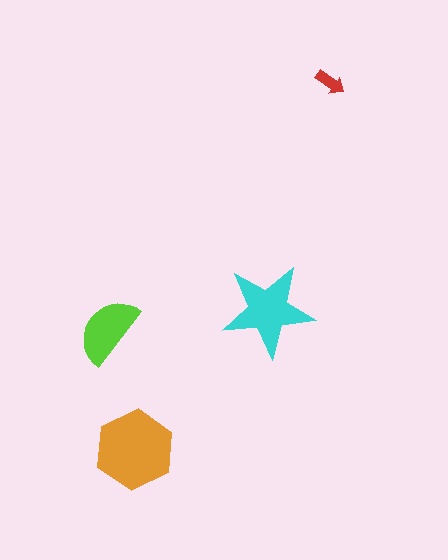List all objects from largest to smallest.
The orange hexagon, the cyan star, the lime semicircle, the red arrow.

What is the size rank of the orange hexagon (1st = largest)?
1st.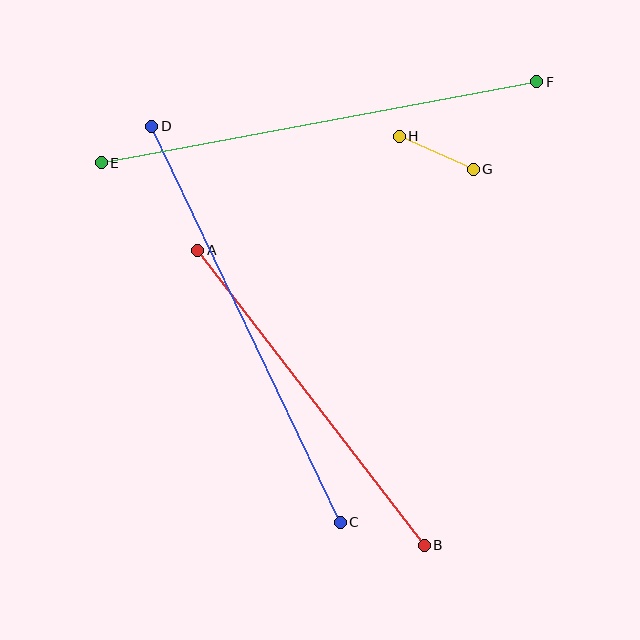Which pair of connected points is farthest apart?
Points E and F are farthest apart.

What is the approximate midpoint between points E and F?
The midpoint is at approximately (319, 122) pixels.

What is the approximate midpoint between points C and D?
The midpoint is at approximately (246, 324) pixels.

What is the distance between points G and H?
The distance is approximately 81 pixels.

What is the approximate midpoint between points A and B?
The midpoint is at approximately (311, 398) pixels.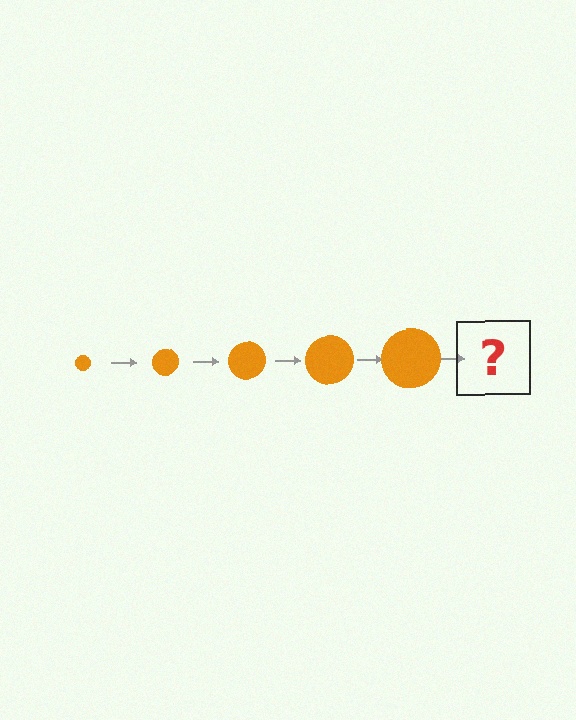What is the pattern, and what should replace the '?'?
The pattern is that the circle gets progressively larger each step. The '?' should be an orange circle, larger than the previous one.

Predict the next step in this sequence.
The next step is an orange circle, larger than the previous one.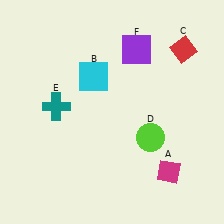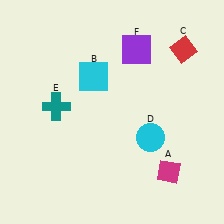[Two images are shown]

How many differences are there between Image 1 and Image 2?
There is 1 difference between the two images.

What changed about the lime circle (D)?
In Image 1, D is lime. In Image 2, it changed to cyan.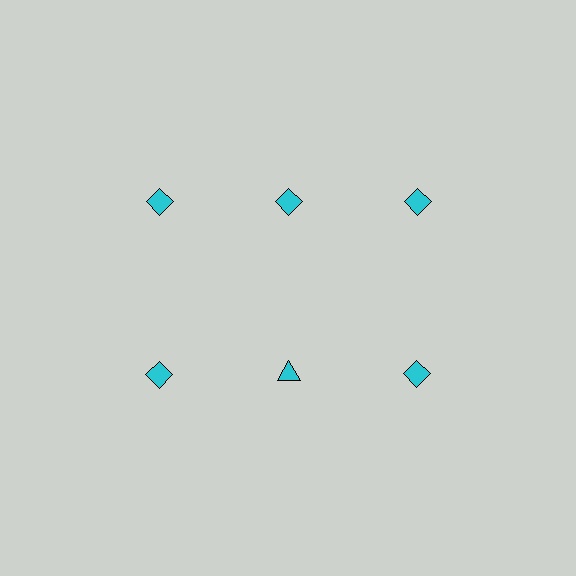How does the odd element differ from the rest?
It has a different shape: triangle instead of diamond.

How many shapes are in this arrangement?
There are 6 shapes arranged in a grid pattern.